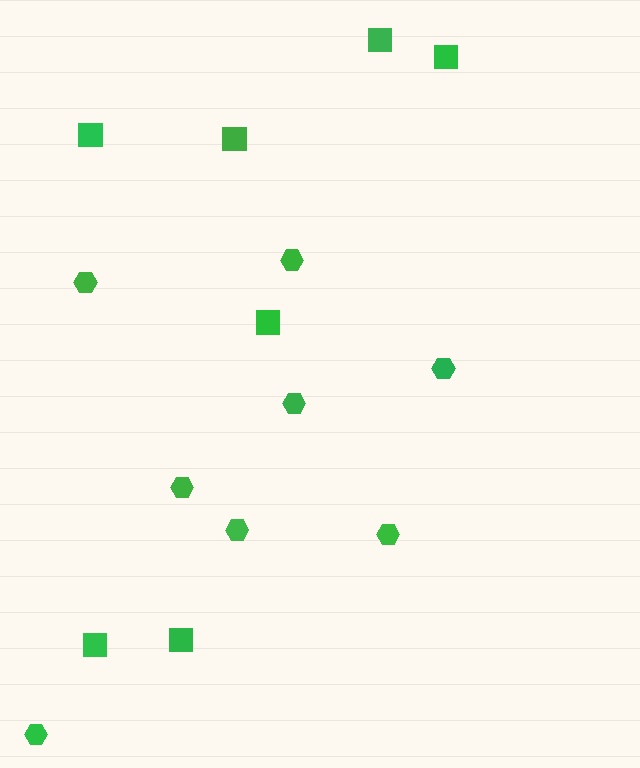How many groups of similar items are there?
There are 2 groups: one group of hexagons (8) and one group of squares (7).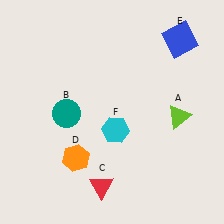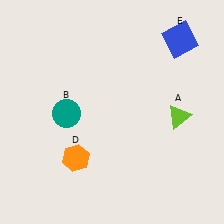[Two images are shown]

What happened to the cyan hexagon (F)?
The cyan hexagon (F) was removed in Image 2. It was in the bottom-right area of Image 1.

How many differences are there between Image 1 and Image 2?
There are 2 differences between the two images.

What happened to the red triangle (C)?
The red triangle (C) was removed in Image 2. It was in the bottom-left area of Image 1.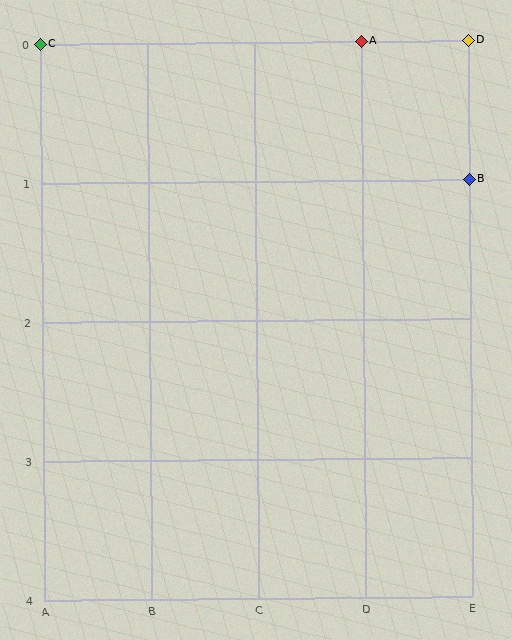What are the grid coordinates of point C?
Point C is at grid coordinates (A, 0).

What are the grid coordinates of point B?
Point B is at grid coordinates (E, 1).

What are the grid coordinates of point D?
Point D is at grid coordinates (E, 0).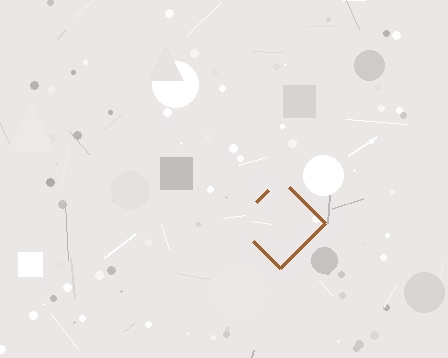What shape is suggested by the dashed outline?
The dashed outline suggests a diamond.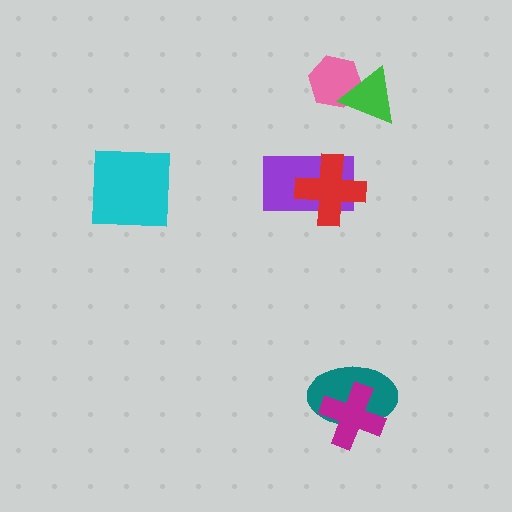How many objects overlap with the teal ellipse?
1 object overlaps with the teal ellipse.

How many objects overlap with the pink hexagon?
1 object overlaps with the pink hexagon.